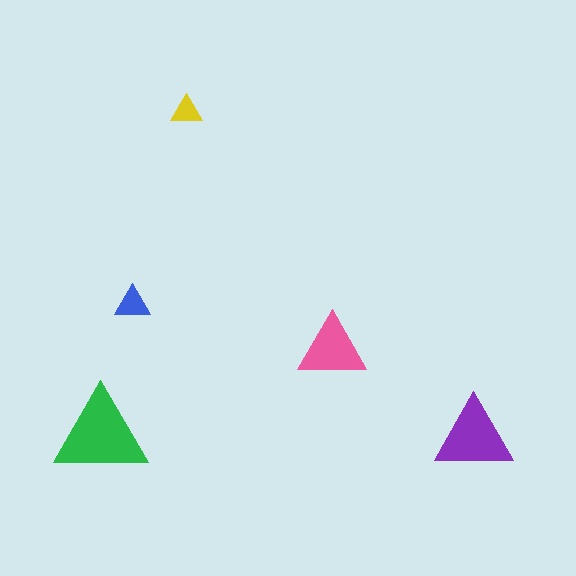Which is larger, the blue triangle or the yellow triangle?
The blue one.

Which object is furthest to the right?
The purple triangle is rightmost.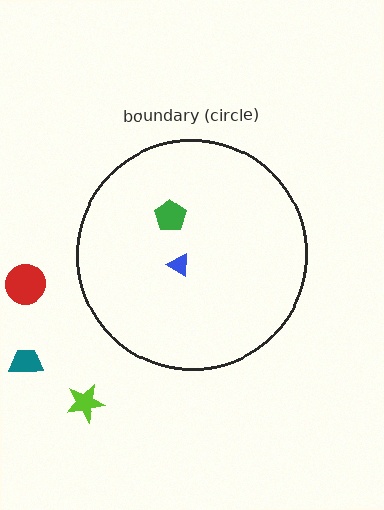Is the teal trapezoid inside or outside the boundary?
Outside.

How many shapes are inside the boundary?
2 inside, 3 outside.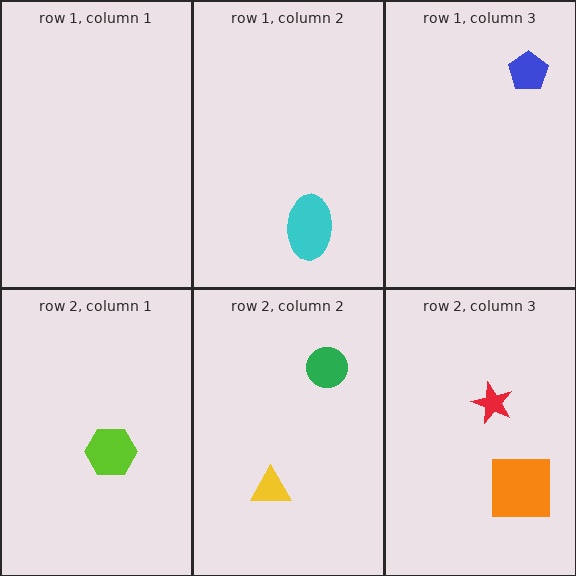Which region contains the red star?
The row 2, column 3 region.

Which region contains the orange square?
The row 2, column 3 region.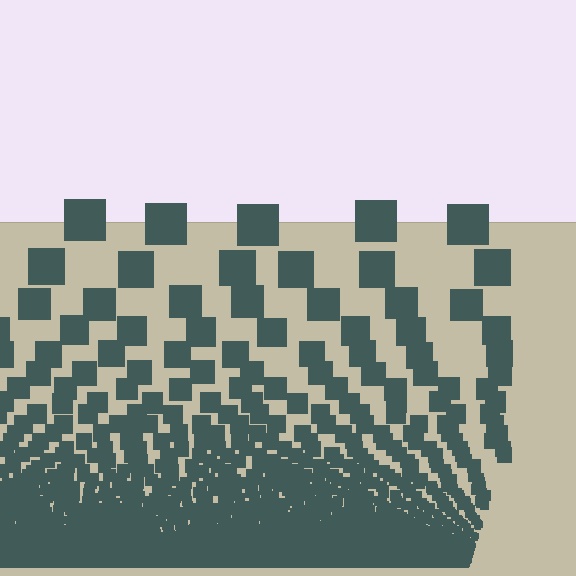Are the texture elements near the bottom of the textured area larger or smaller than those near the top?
Smaller. The gradient is inverted — elements near the bottom are smaller and denser.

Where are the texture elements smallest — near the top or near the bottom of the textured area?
Near the bottom.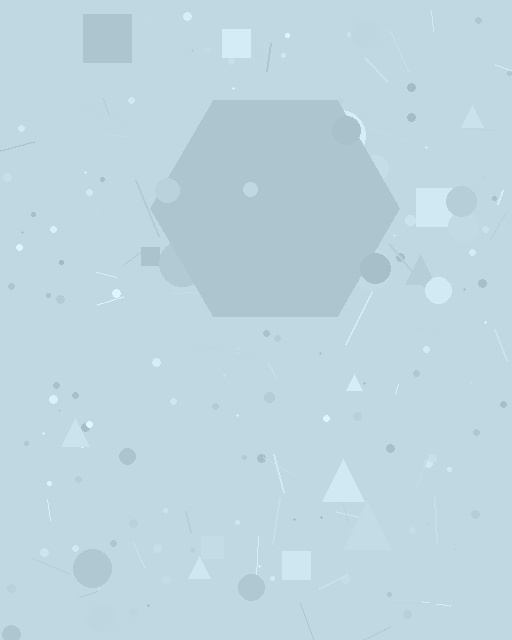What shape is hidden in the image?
A hexagon is hidden in the image.